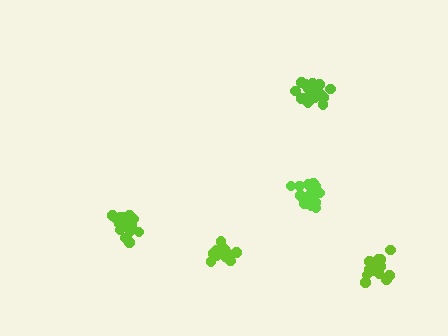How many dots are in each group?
Group 1: 19 dots, Group 2: 17 dots, Group 3: 20 dots, Group 4: 14 dots, Group 5: 16 dots (86 total).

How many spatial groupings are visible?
There are 5 spatial groupings.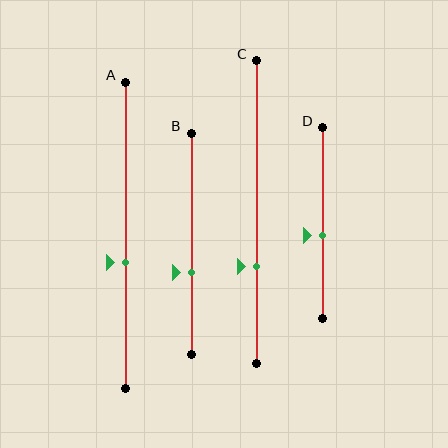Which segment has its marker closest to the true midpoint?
Segment D has its marker closest to the true midpoint.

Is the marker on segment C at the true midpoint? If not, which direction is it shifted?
No, the marker on segment C is shifted downward by about 18% of the segment length.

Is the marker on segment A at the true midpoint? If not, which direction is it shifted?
No, the marker on segment A is shifted downward by about 9% of the segment length.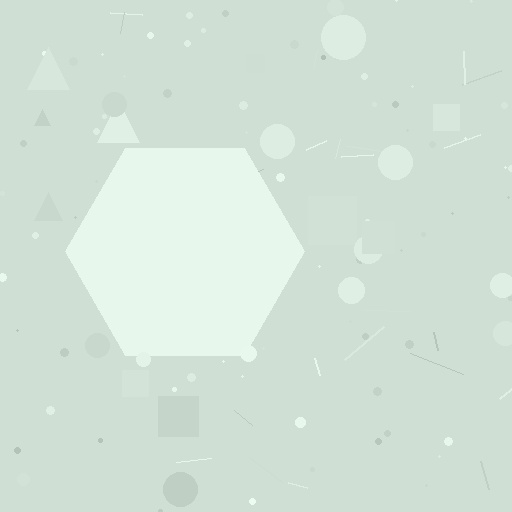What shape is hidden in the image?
A hexagon is hidden in the image.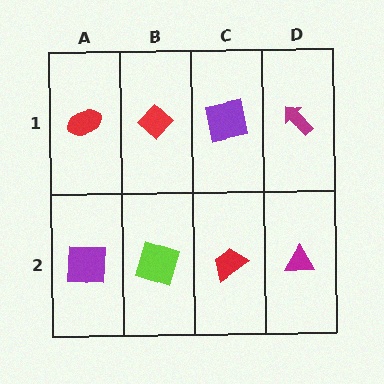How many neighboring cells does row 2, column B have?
3.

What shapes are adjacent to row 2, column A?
A red ellipse (row 1, column A), a lime square (row 2, column B).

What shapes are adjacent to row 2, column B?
A red diamond (row 1, column B), a purple square (row 2, column A), a red trapezoid (row 2, column C).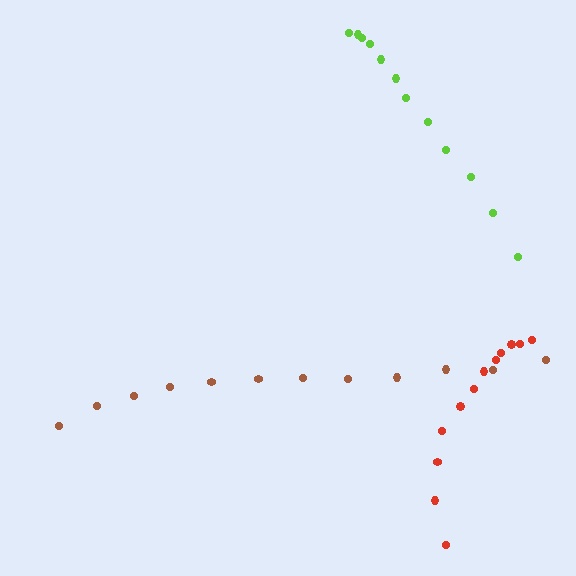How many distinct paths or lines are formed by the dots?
There are 3 distinct paths.